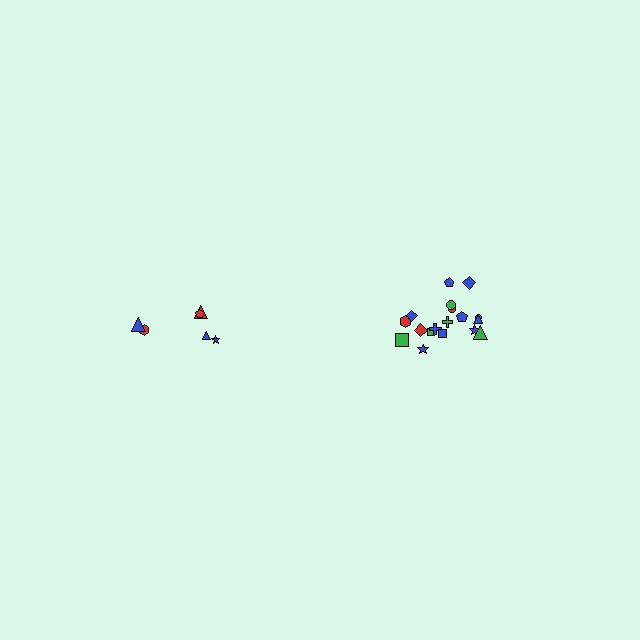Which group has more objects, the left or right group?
The right group.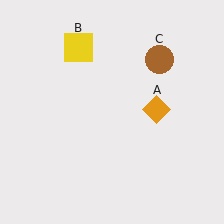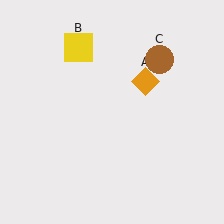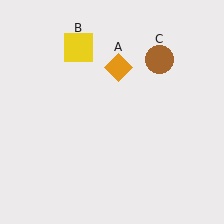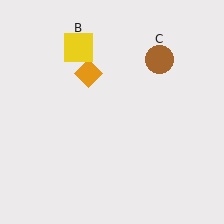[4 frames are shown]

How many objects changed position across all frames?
1 object changed position: orange diamond (object A).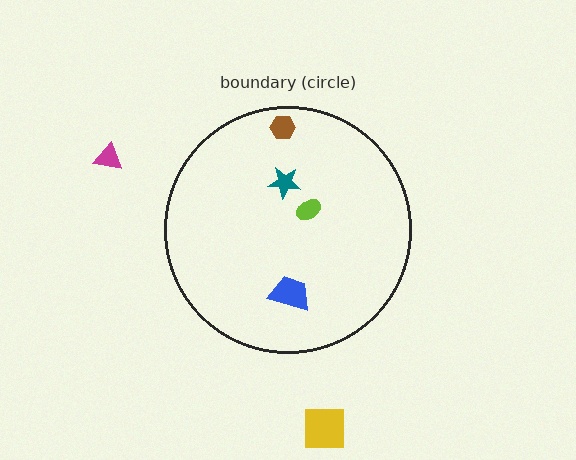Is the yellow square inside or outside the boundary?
Outside.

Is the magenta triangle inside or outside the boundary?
Outside.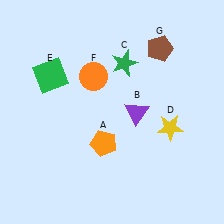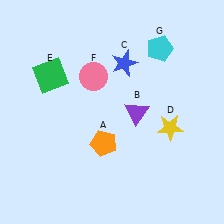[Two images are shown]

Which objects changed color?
C changed from green to blue. F changed from orange to pink. G changed from brown to cyan.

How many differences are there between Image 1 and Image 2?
There are 3 differences between the two images.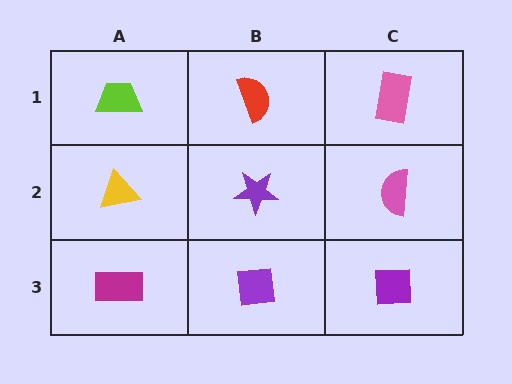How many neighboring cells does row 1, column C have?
2.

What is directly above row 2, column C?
A pink rectangle.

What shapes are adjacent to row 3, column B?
A purple star (row 2, column B), a magenta rectangle (row 3, column A), a purple square (row 3, column C).